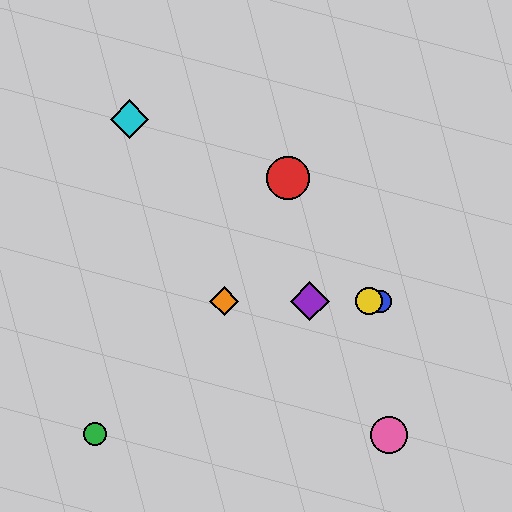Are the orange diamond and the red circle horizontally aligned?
No, the orange diamond is at y≈301 and the red circle is at y≈178.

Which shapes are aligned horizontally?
The blue circle, the yellow circle, the purple diamond, the orange diamond are aligned horizontally.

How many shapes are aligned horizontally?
4 shapes (the blue circle, the yellow circle, the purple diamond, the orange diamond) are aligned horizontally.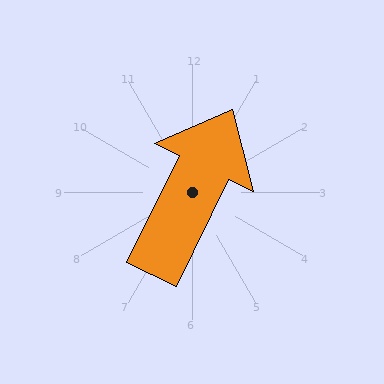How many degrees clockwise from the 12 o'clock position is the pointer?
Approximately 26 degrees.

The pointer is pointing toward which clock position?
Roughly 1 o'clock.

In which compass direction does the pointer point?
Northeast.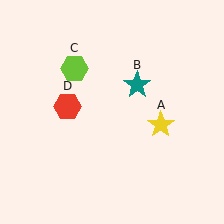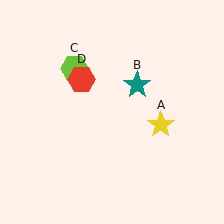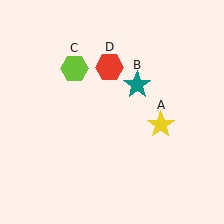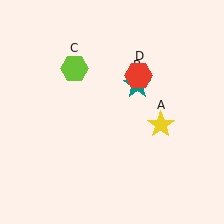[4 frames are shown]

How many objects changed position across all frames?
1 object changed position: red hexagon (object D).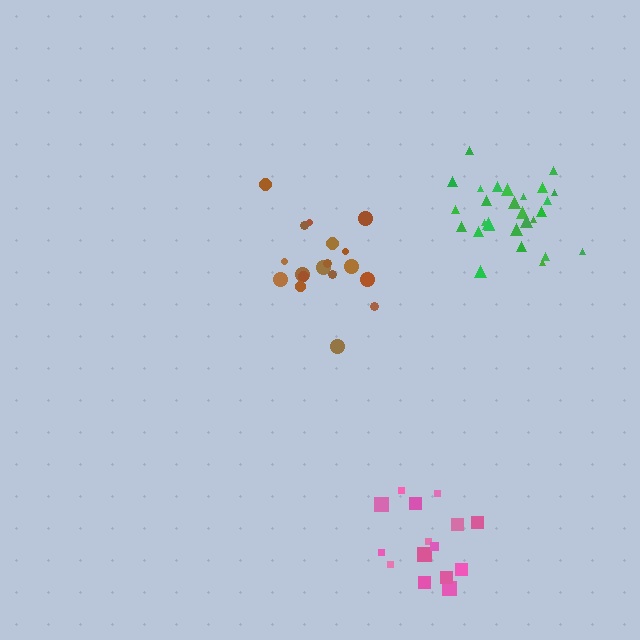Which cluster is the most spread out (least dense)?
Brown.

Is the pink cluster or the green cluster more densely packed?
Green.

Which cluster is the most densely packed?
Green.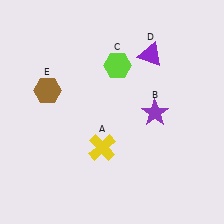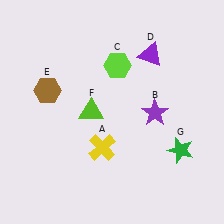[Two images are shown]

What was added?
A lime triangle (F), a green star (G) were added in Image 2.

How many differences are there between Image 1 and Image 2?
There are 2 differences between the two images.